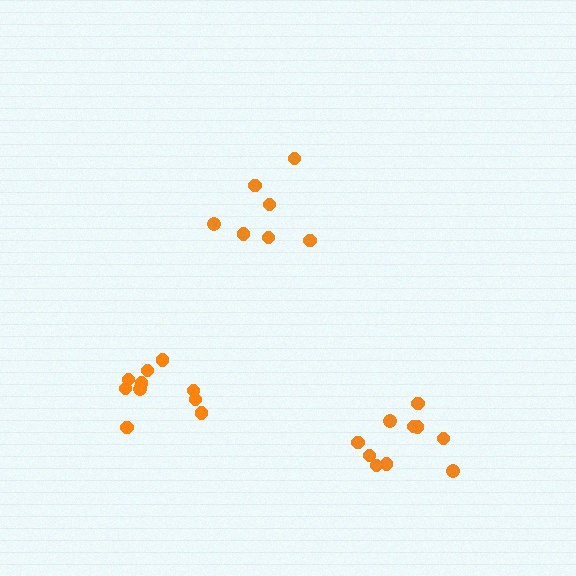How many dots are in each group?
Group 1: 10 dots, Group 2: 7 dots, Group 3: 10 dots (27 total).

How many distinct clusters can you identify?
There are 3 distinct clusters.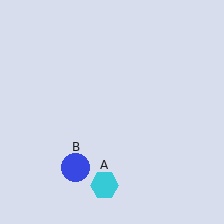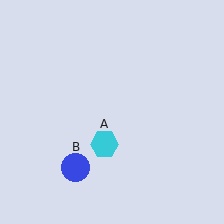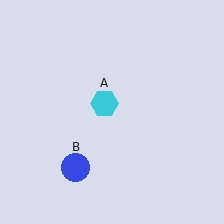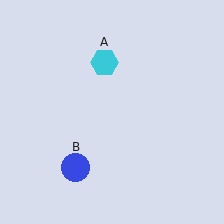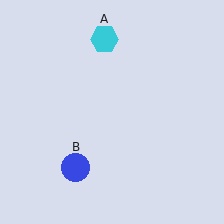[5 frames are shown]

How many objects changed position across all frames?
1 object changed position: cyan hexagon (object A).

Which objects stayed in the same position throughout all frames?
Blue circle (object B) remained stationary.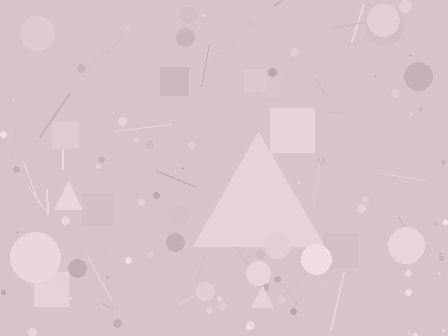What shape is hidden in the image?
A triangle is hidden in the image.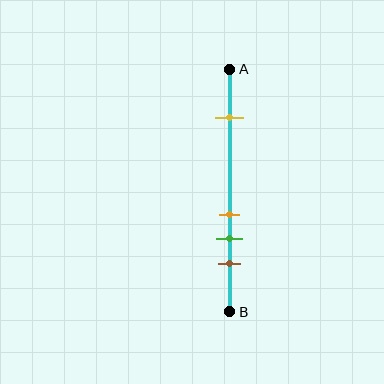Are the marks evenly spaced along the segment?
No, the marks are not evenly spaced.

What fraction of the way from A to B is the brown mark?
The brown mark is approximately 80% (0.8) of the way from A to B.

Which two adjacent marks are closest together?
The orange and green marks are the closest adjacent pair.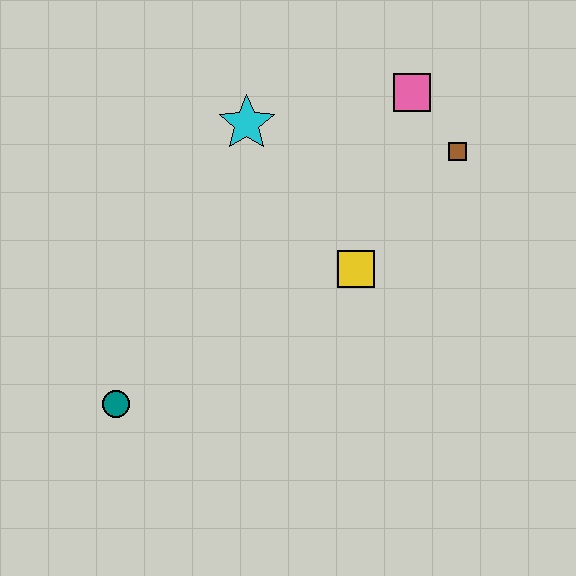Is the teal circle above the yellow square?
No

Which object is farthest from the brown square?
The teal circle is farthest from the brown square.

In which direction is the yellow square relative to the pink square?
The yellow square is below the pink square.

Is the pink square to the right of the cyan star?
Yes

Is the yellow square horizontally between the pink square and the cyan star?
Yes